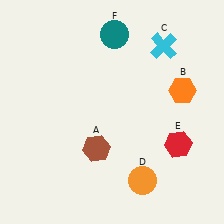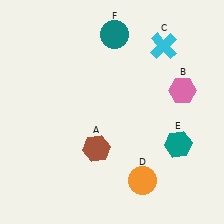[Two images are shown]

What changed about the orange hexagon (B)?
In Image 1, B is orange. In Image 2, it changed to pink.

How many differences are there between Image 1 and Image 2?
There are 2 differences between the two images.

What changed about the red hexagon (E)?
In Image 1, E is red. In Image 2, it changed to teal.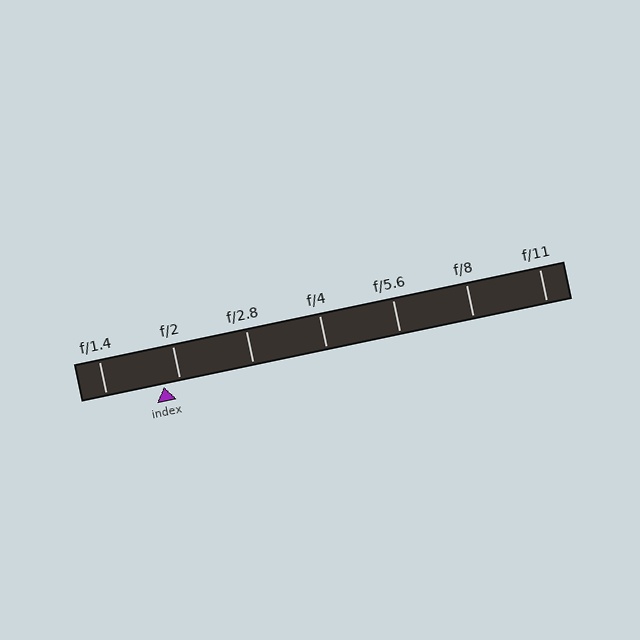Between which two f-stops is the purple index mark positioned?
The index mark is between f/1.4 and f/2.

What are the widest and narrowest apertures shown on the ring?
The widest aperture shown is f/1.4 and the narrowest is f/11.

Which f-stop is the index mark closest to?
The index mark is closest to f/2.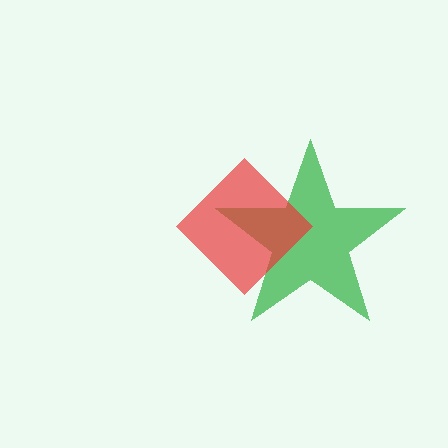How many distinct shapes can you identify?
There are 2 distinct shapes: a green star, a red diamond.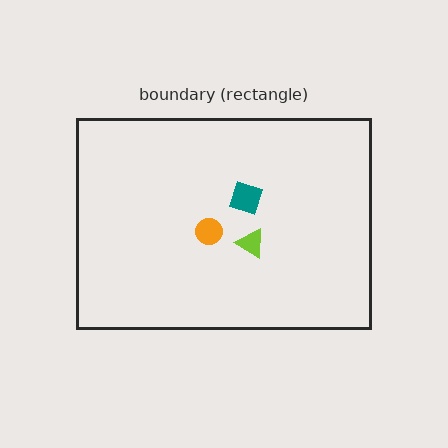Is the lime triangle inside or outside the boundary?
Inside.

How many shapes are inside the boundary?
3 inside, 0 outside.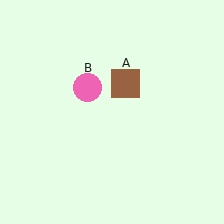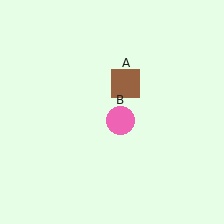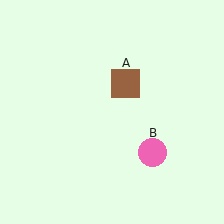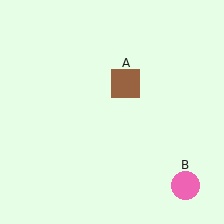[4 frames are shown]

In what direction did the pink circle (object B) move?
The pink circle (object B) moved down and to the right.